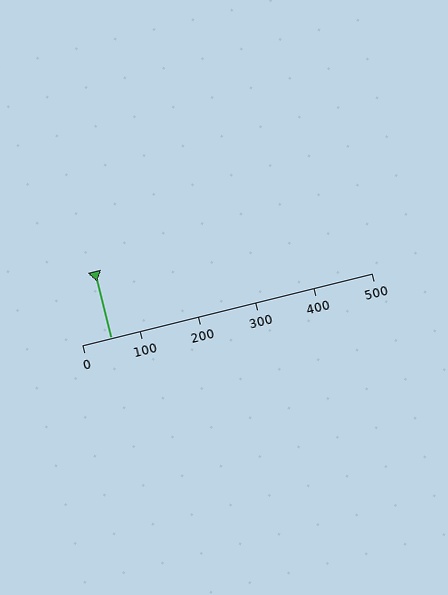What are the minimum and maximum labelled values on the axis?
The axis runs from 0 to 500.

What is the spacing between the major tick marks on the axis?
The major ticks are spaced 100 apart.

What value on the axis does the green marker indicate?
The marker indicates approximately 50.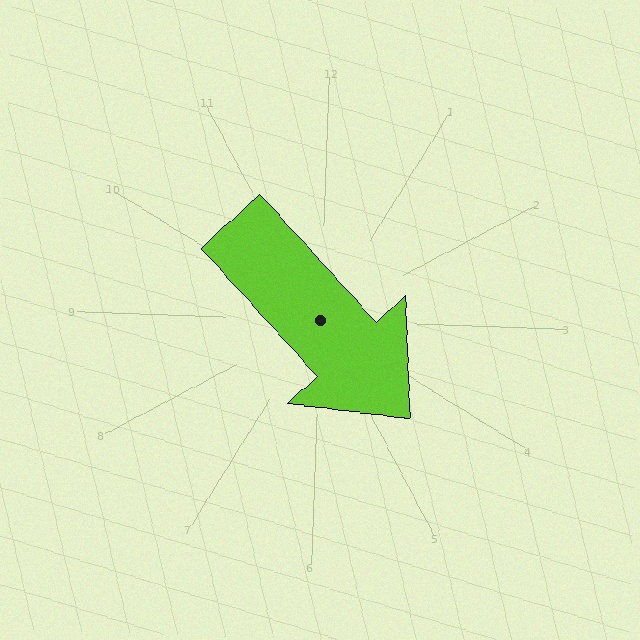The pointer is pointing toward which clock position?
Roughly 5 o'clock.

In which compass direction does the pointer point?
Southeast.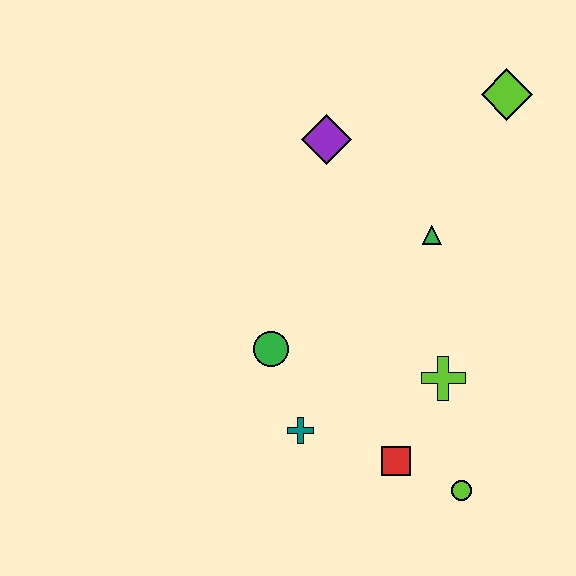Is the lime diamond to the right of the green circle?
Yes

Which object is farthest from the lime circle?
The lime diamond is farthest from the lime circle.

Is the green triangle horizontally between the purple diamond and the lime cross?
Yes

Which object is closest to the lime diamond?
The green triangle is closest to the lime diamond.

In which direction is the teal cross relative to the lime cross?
The teal cross is to the left of the lime cross.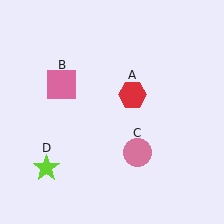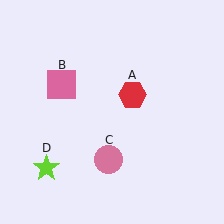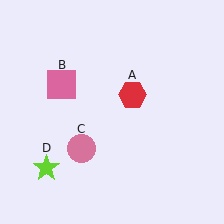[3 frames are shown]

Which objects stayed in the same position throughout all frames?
Red hexagon (object A) and pink square (object B) and lime star (object D) remained stationary.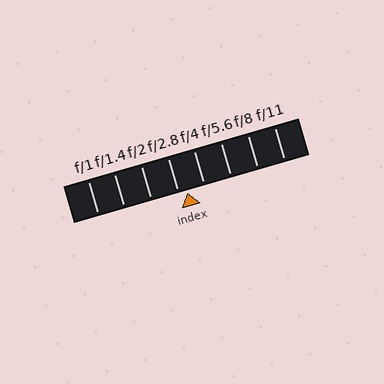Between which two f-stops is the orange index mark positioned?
The index mark is between f/2.8 and f/4.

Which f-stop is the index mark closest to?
The index mark is closest to f/2.8.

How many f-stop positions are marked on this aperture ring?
There are 8 f-stop positions marked.